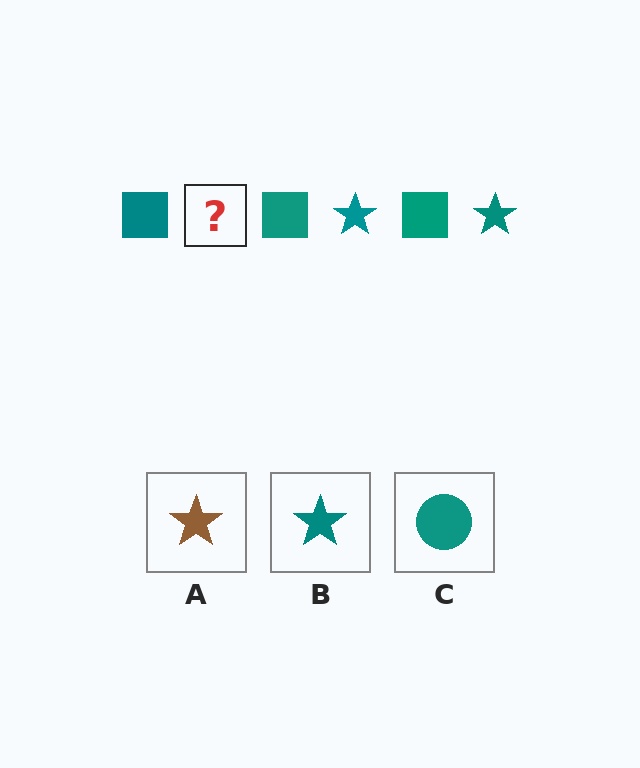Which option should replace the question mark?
Option B.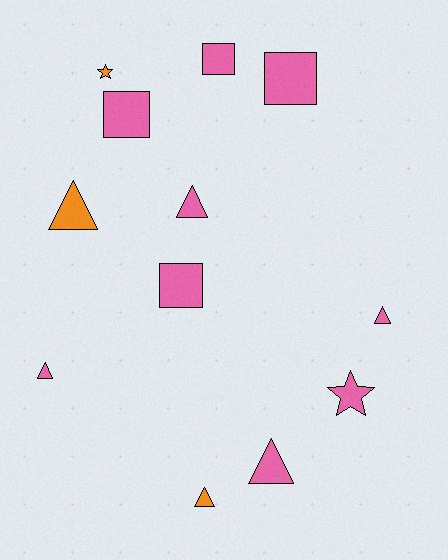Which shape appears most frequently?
Triangle, with 6 objects.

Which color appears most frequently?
Pink, with 9 objects.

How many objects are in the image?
There are 12 objects.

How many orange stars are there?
There is 1 orange star.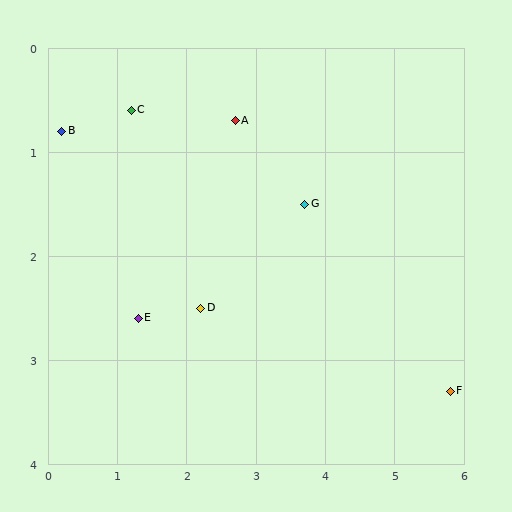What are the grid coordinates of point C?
Point C is at approximately (1.2, 0.6).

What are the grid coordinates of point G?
Point G is at approximately (3.7, 1.5).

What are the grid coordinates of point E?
Point E is at approximately (1.3, 2.6).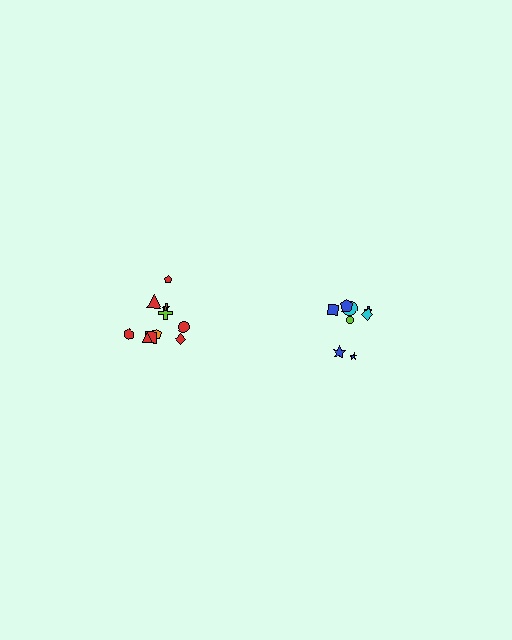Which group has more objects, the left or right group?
The left group.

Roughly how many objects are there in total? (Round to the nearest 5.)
Roughly 20 objects in total.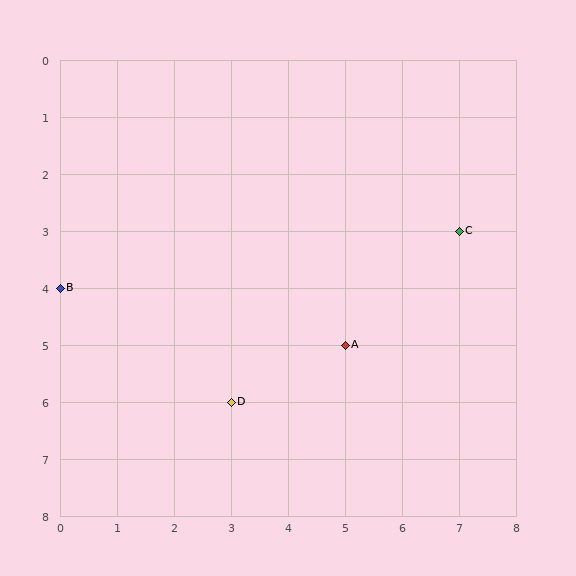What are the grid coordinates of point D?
Point D is at grid coordinates (3, 6).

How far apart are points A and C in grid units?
Points A and C are 2 columns and 2 rows apart (about 2.8 grid units diagonally).